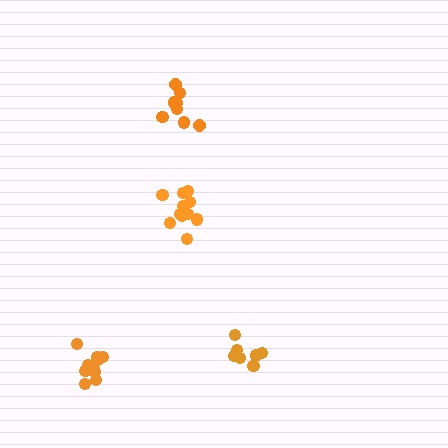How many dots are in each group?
Group 1: 8 dots, Group 2: 12 dots, Group 3: 11 dots, Group 4: 7 dots (38 total).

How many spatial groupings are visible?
There are 4 spatial groupings.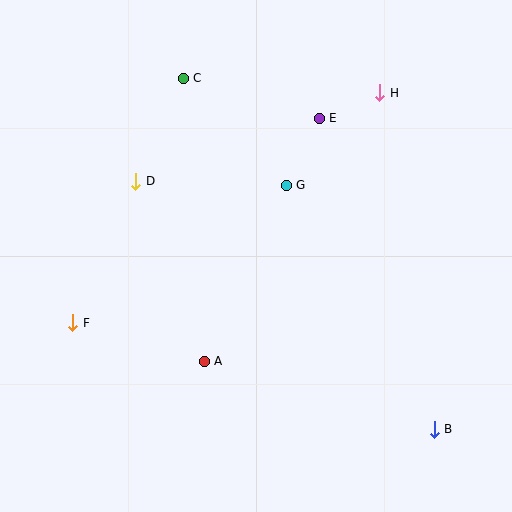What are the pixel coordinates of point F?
Point F is at (73, 323).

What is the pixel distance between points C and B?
The distance between C and B is 432 pixels.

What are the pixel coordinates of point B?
Point B is at (434, 429).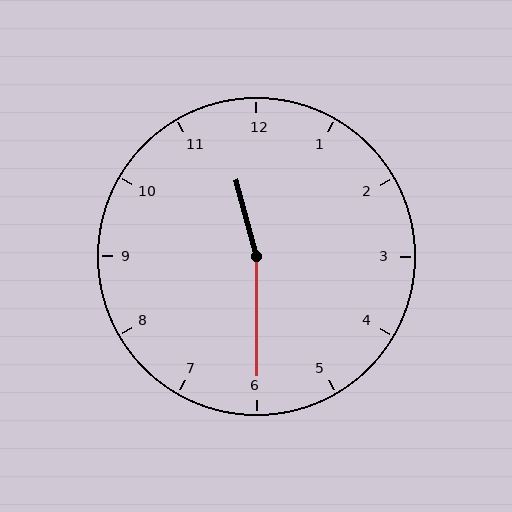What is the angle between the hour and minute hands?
Approximately 165 degrees.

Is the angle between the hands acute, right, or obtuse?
It is obtuse.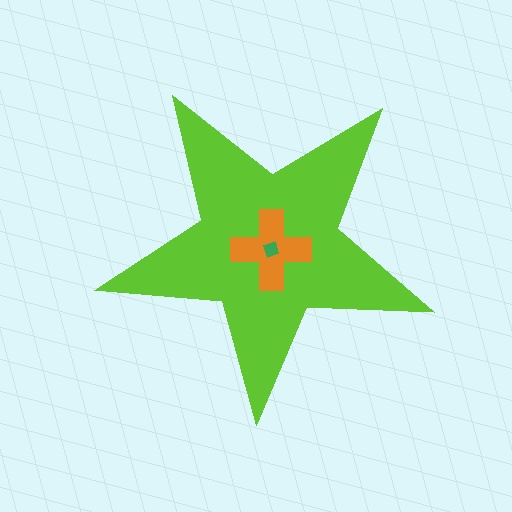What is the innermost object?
The green square.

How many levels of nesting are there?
3.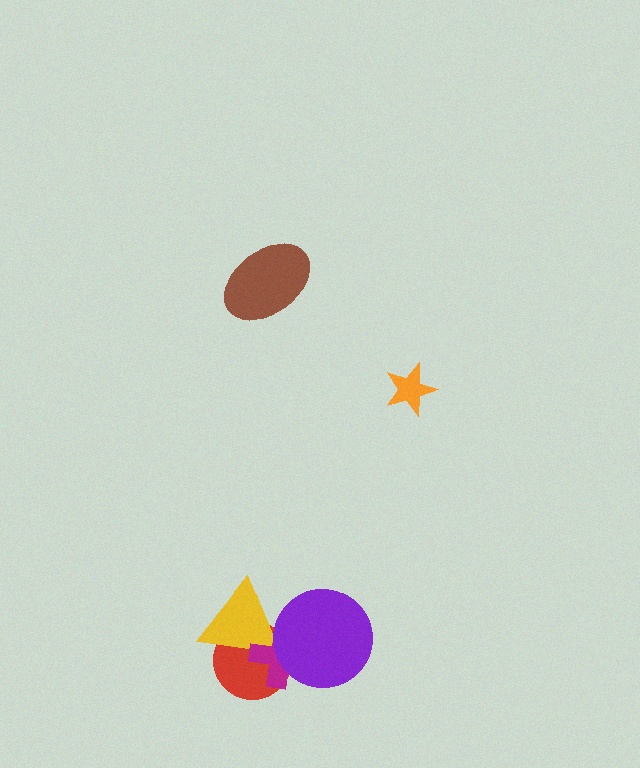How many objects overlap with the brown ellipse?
0 objects overlap with the brown ellipse.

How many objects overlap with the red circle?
3 objects overlap with the red circle.